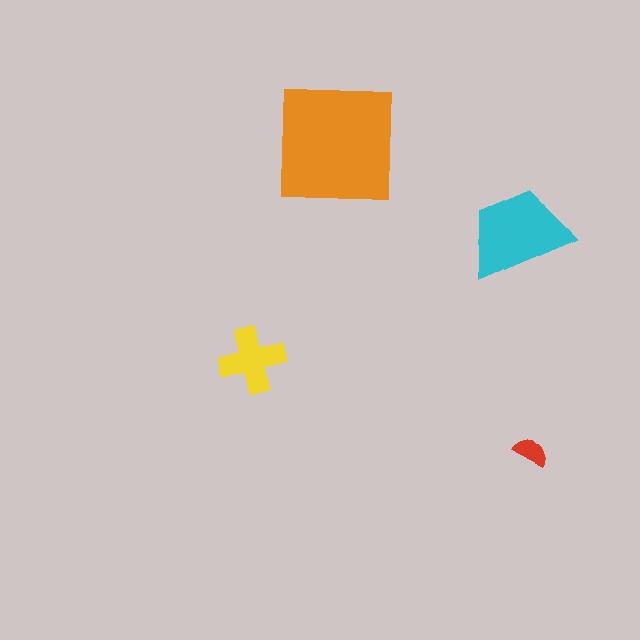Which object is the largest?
The orange square.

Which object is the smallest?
The red semicircle.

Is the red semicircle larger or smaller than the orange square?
Smaller.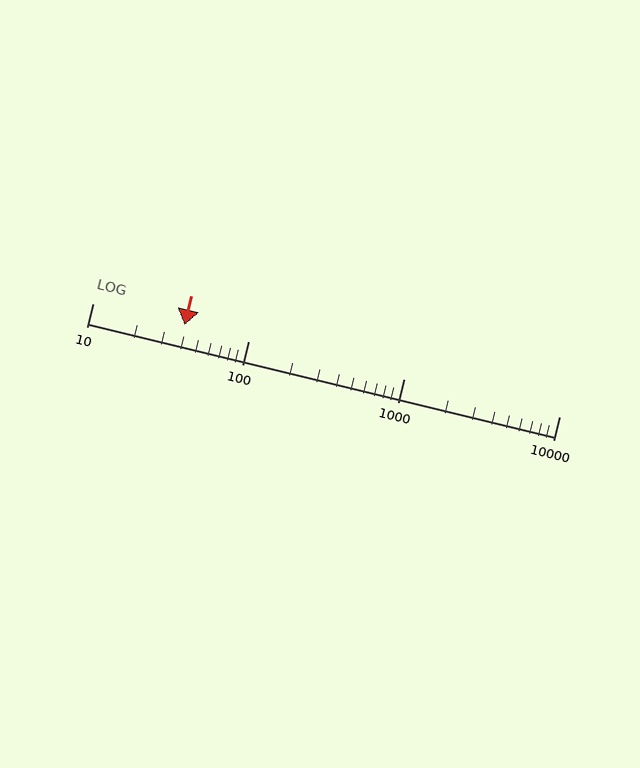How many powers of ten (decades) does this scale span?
The scale spans 3 decades, from 10 to 10000.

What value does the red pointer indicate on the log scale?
The pointer indicates approximately 39.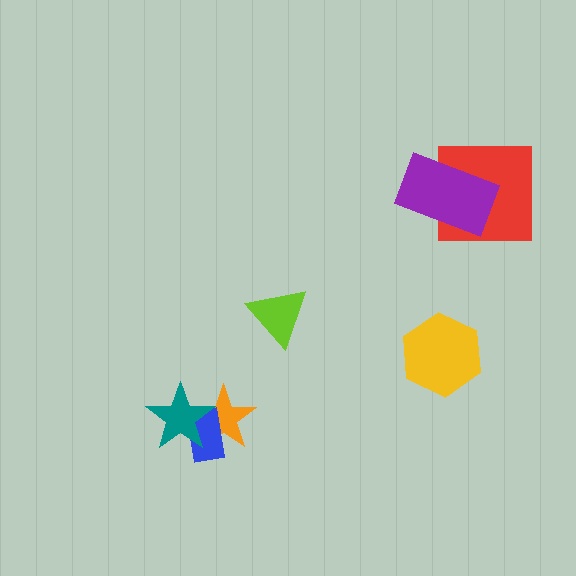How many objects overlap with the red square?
1 object overlaps with the red square.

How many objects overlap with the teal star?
2 objects overlap with the teal star.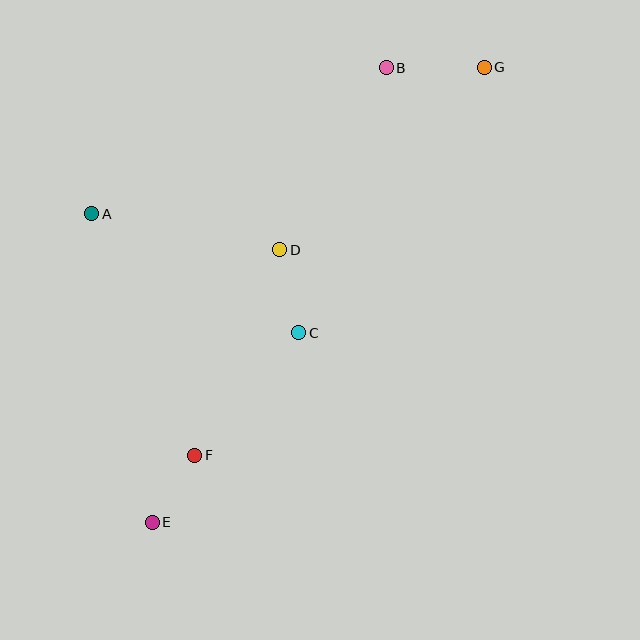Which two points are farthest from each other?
Points E and G are farthest from each other.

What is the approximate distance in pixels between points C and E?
The distance between C and E is approximately 239 pixels.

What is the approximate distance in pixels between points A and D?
The distance between A and D is approximately 192 pixels.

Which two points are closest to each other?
Points E and F are closest to each other.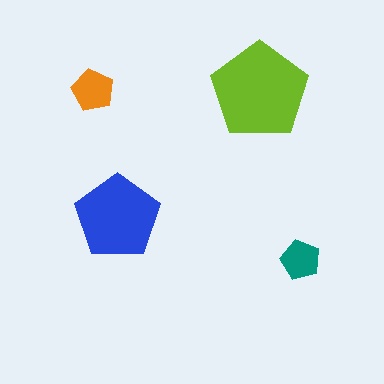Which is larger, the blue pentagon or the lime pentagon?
The lime one.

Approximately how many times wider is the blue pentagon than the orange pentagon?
About 2 times wider.